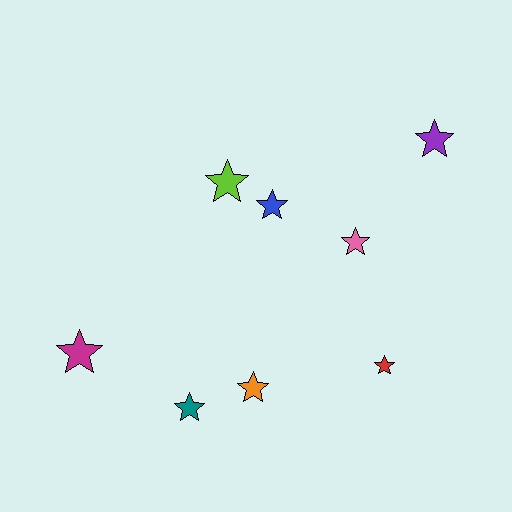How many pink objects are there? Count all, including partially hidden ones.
There is 1 pink object.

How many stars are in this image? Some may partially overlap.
There are 8 stars.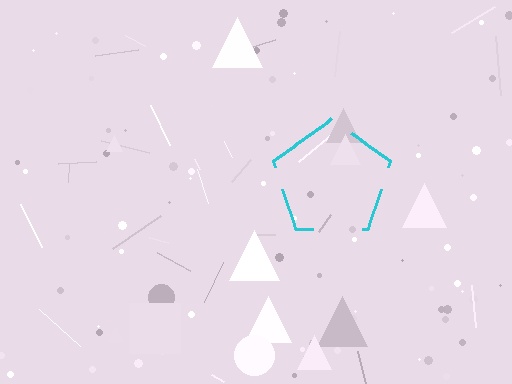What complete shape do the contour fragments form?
The contour fragments form a pentagon.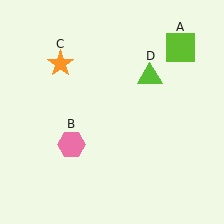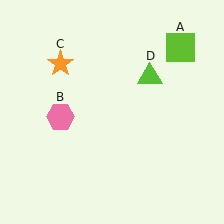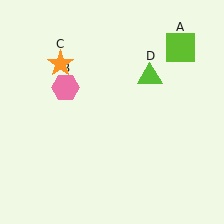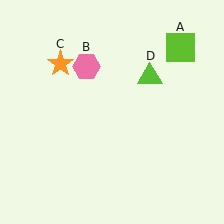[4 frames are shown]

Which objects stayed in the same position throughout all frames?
Lime square (object A) and orange star (object C) and lime triangle (object D) remained stationary.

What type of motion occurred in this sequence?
The pink hexagon (object B) rotated clockwise around the center of the scene.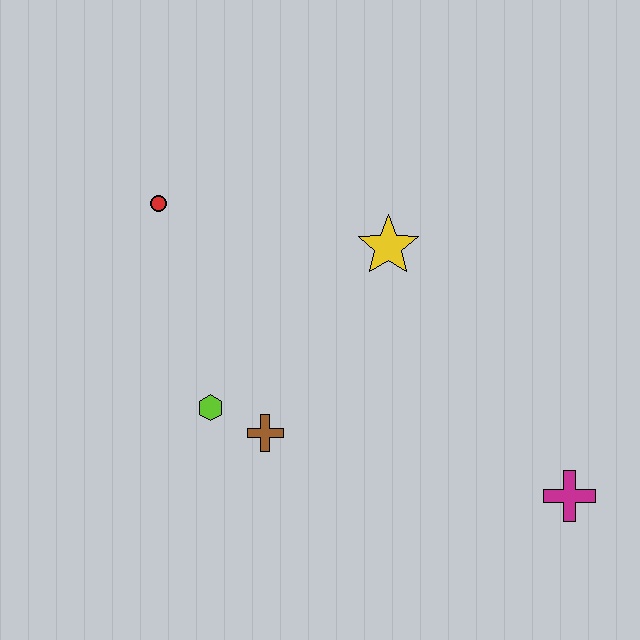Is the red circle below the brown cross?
No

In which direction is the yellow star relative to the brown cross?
The yellow star is above the brown cross.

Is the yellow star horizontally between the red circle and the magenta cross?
Yes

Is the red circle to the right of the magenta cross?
No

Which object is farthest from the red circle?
The magenta cross is farthest from the red circle.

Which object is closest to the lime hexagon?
The brown cross is closest to the lime hexagon.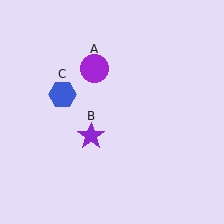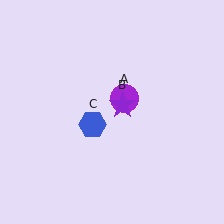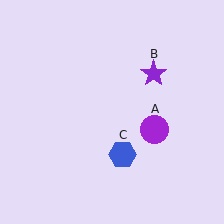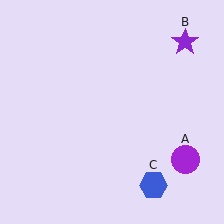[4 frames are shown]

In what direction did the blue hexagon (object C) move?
The blue hexagon (object C) moved down and to the right.